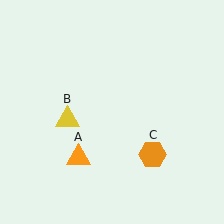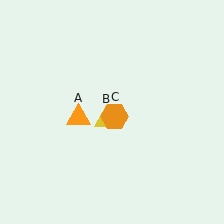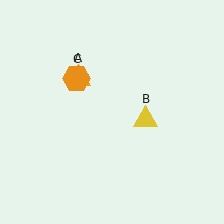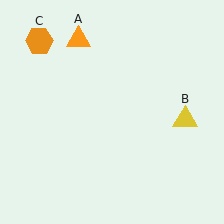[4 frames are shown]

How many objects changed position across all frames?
3 objects changed position: orange triangle (object A), yellow triangle (object B), orange hexagon (object C).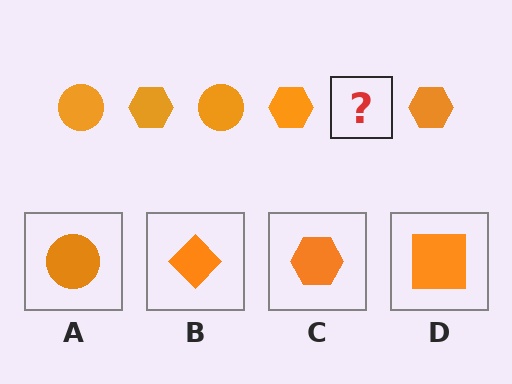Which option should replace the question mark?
Option A.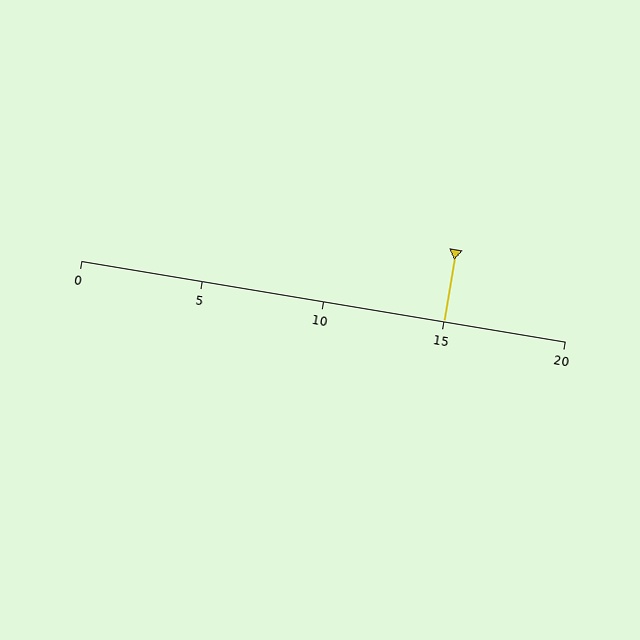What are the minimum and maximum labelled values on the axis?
The axis runs from 0 to 20.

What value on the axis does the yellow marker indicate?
The marker indicates approximately 15.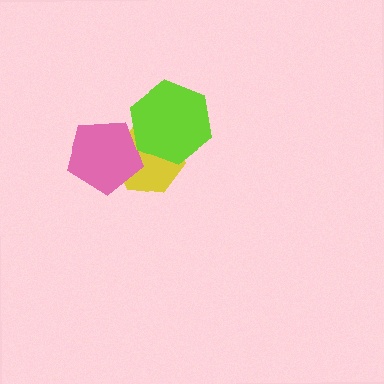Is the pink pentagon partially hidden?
No, no other shape covers it.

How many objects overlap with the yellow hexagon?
2 objects overlap with the yellow hexagon.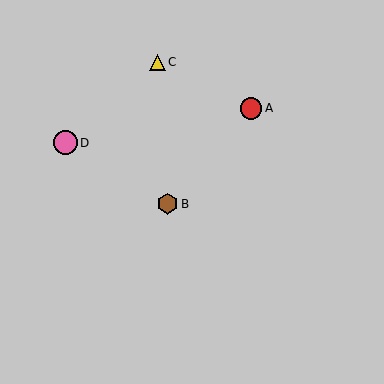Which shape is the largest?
The pink circle (labeled D) is the largest.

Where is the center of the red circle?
The center of the red circle is at (251, 108).